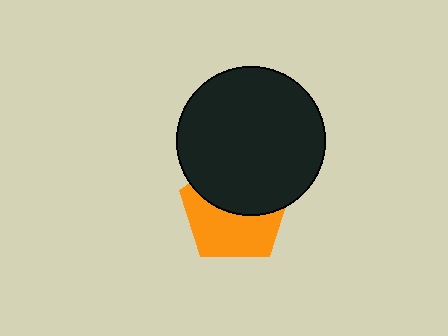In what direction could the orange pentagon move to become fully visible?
The orange pentagon could move down. That would shift it out from behind the black circle entirely.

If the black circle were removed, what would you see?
You would see the complete orange pentagon.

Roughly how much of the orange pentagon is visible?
About half of it is visible (roughly 52%).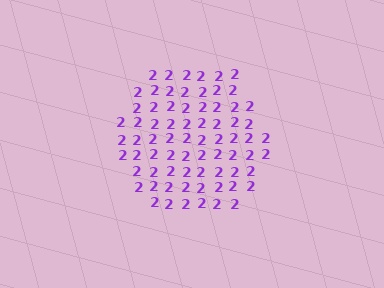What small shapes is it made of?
It is made of small digit 2's.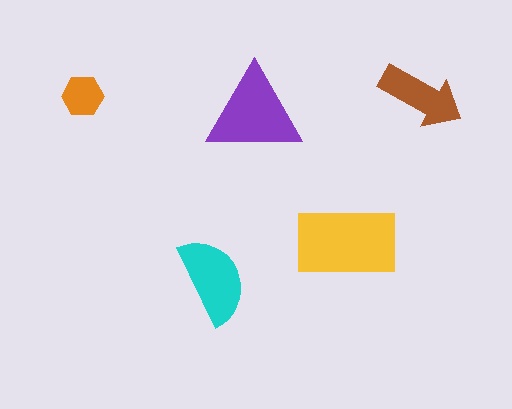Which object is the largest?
The yellow rectangle.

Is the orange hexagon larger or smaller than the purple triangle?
Smaller.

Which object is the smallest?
The orange hexagon.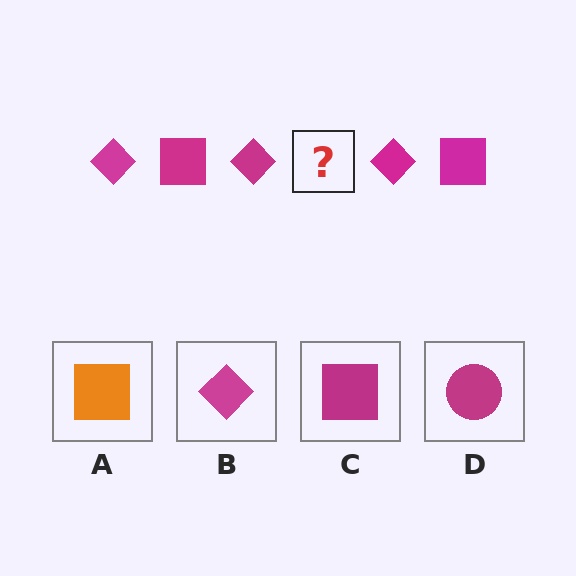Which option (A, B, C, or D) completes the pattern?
C.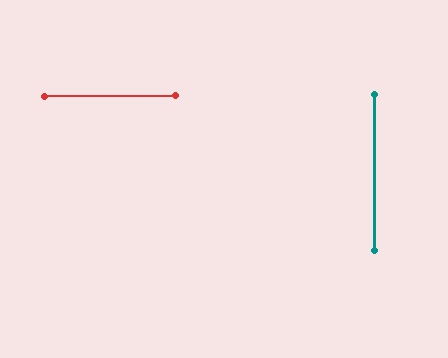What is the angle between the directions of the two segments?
Approximately 90 degrees.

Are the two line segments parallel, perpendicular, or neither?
Perpendicular — they meet at approximately 90°.